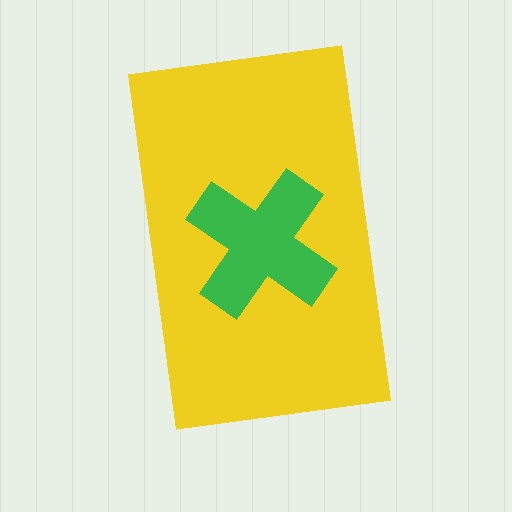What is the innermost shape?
The green cross.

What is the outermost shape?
The yellow rectangle.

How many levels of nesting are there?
2.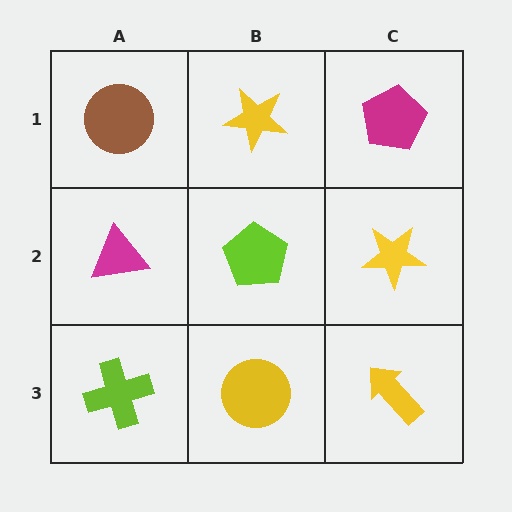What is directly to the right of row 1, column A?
A yellow star.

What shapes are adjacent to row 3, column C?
A yellow star (row 2, column C), a yellow circle (row 3, column B).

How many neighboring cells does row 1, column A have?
2.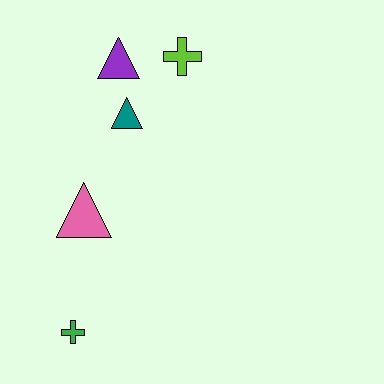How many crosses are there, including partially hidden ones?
There are 2 crosses.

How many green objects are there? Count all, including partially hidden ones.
There is 1 green object.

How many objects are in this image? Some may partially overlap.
There are 5 objects.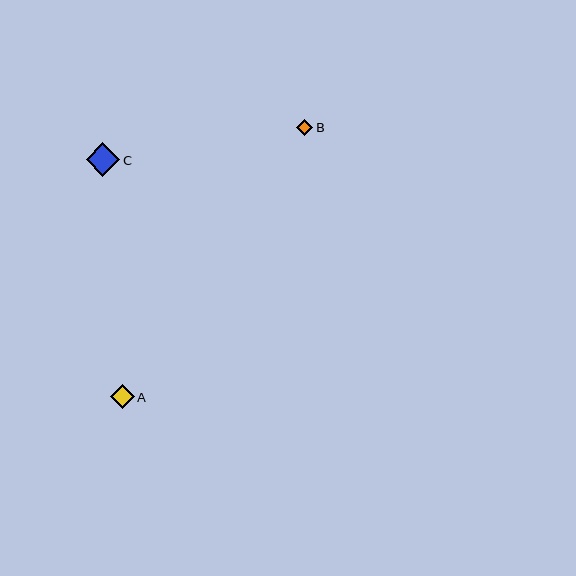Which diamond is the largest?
Diamond C is the largest with a size of approximately 34 pixels.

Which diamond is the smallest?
Diamond B is the smallest with a size of approximately 16 pixels.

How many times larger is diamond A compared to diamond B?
Diamond A is approximately 1.5 times the size of diamond B.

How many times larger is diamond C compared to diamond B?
Diamond C is approximately 2.1 times the size of diamond B.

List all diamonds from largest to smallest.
From largest to smallest: C, A, B.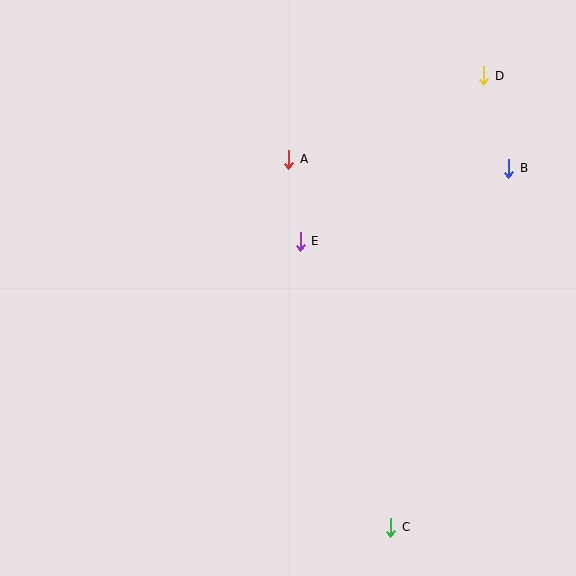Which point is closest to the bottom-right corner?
Point C is closest to the bottom-right corner.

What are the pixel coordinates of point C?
Point C is at (391, 527).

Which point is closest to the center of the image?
Point E at (300, 241) is closest to the center.